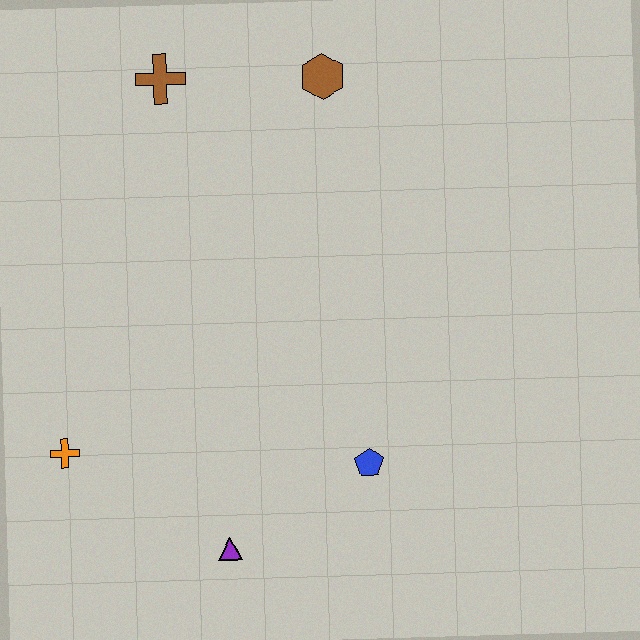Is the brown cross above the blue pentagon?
Yes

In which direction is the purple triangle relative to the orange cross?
The purple triangle is to the right of the orange cross.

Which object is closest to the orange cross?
The purple triangle is closest to the orange cross.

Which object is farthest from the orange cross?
The brown hexagon is farthest from the orange cross.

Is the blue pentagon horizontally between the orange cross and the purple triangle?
No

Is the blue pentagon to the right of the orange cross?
Yes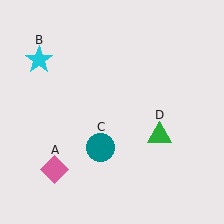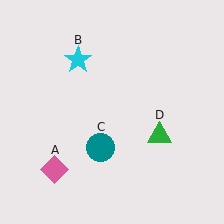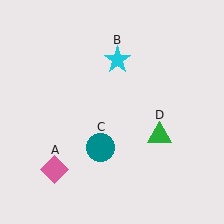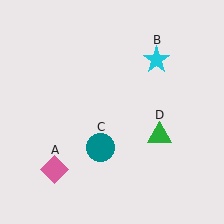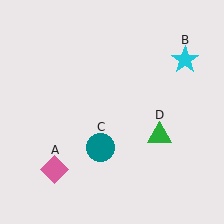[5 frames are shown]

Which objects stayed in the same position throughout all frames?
Pink diamond (object A) and teal circle (object C) and green triangle (object D) remained stationary.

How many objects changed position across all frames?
1 object changed position: cyan star (object B).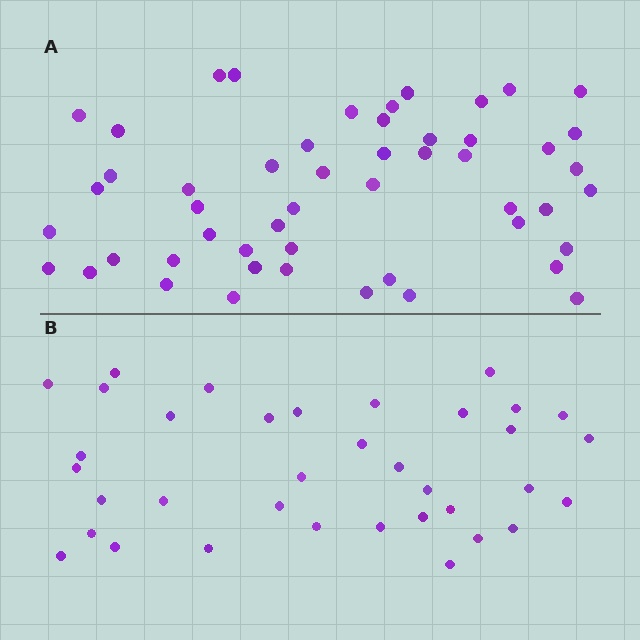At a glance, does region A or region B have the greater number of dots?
Region A (the top region) has more dots.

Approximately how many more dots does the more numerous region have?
Region A has approximately 15 more dots than region B.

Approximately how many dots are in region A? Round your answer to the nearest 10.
About 50 dots. (The exact count is 51, which rounds to 50.)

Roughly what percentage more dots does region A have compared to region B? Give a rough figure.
About 40% more.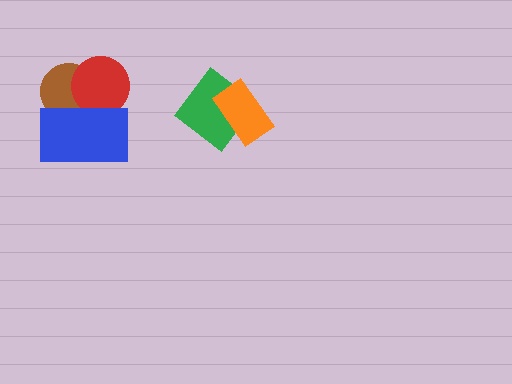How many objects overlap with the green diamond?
1 object overlaps with the green diamond.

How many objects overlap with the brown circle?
2 objects overlap with the brown circle.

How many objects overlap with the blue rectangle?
2 objects overlap with the blue rectangle.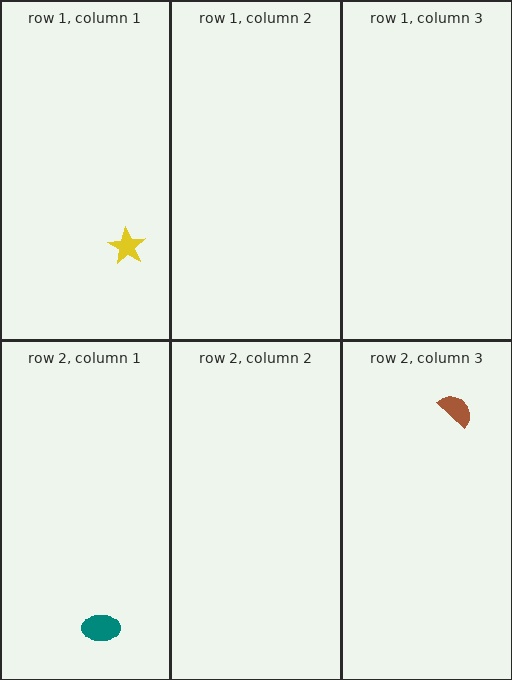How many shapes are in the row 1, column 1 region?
1.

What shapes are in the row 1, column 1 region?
The yellow star.